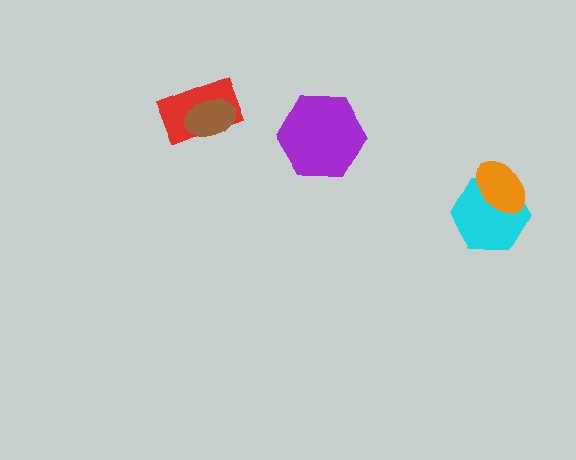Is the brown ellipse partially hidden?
No, no other shape covers it.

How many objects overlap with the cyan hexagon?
1 object overlaps with the cyan hexagon.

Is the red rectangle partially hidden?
Yes, it is partially covered by another shape.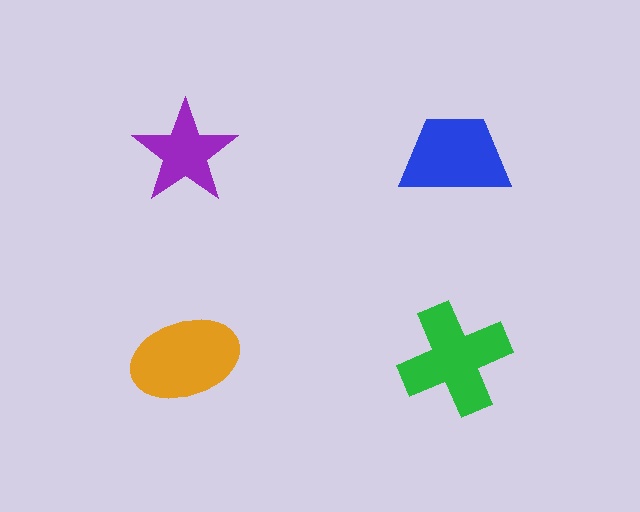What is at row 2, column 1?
An orange ellipse.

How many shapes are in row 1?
2 shapes.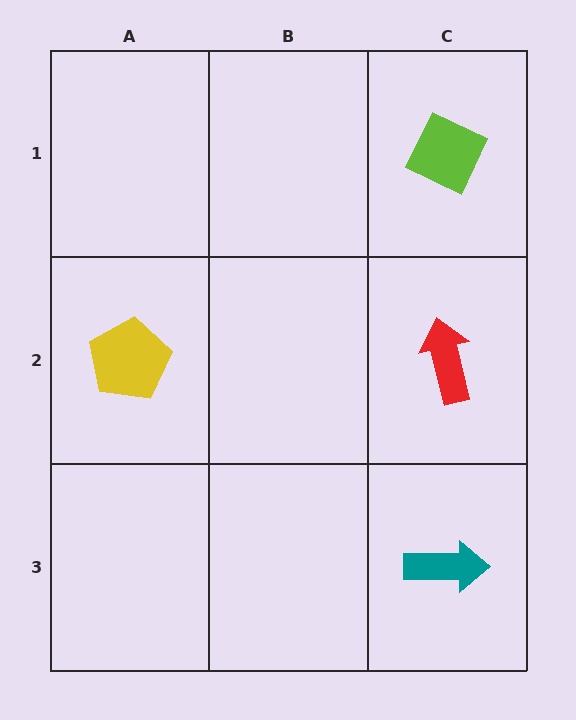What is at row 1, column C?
A lime diamond.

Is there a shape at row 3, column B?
No, that cell is empty.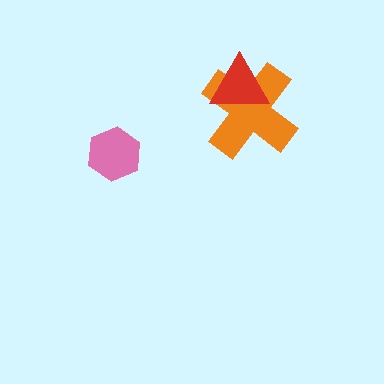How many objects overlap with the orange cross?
1 object overlaps with the orange cross.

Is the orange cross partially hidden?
Yes, it is partially covered by another shape.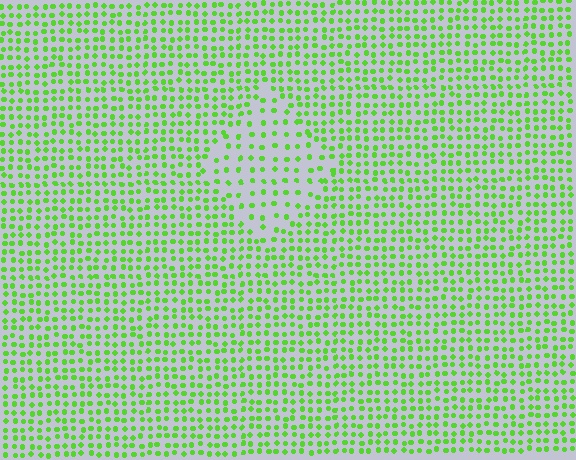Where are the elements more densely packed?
The elements are more densely packed outside the diamond boundary.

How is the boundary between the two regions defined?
The boundary is defined by a change in element density (approximately 1.9x ratio). All elements are the same color, size, and shape.